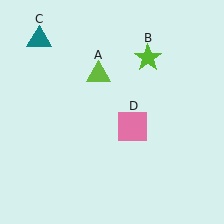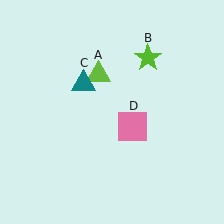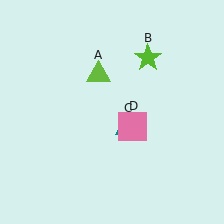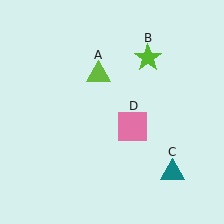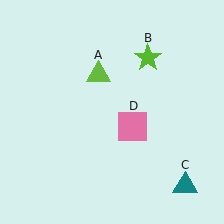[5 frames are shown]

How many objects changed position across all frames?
1 object changed position: teal triangle (object C).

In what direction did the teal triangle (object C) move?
The teal triangle (object C) moved down and to the right.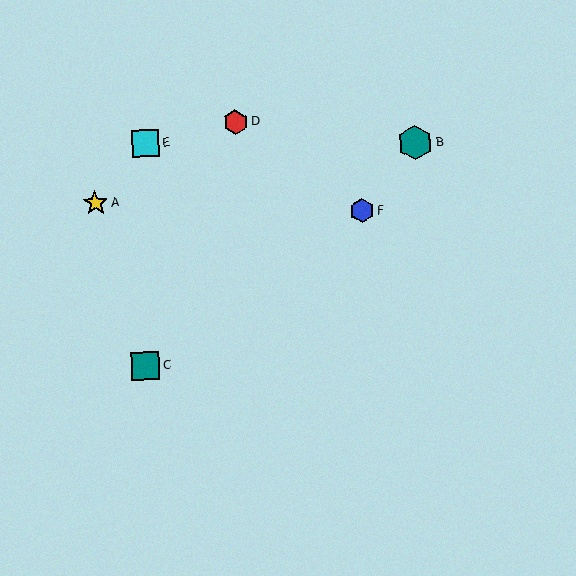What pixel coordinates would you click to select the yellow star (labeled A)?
Click at (95, 203) to select the yellow star A.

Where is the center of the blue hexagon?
The center of the blue hexagon is at (362, 211).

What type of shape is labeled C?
Shape C is a teal square.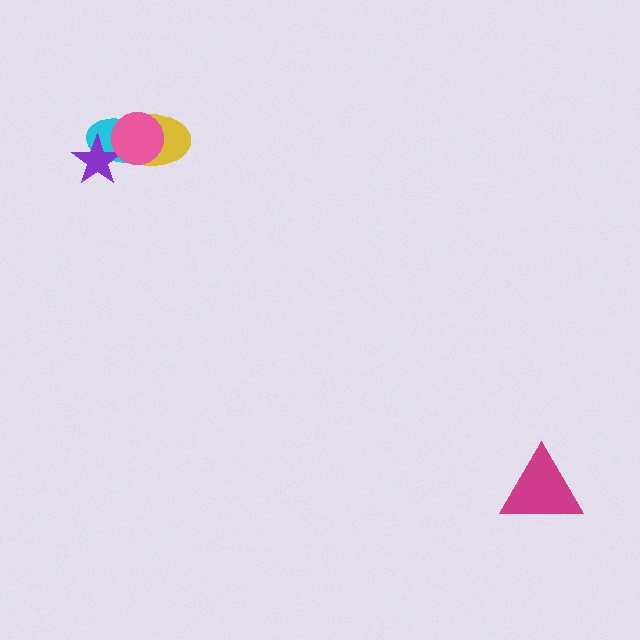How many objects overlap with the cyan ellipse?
3 objects overlap with the cyan ellipse.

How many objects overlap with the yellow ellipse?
3 objects overlap with the yellow ellipse.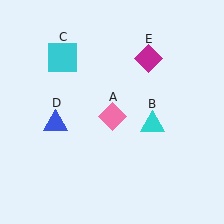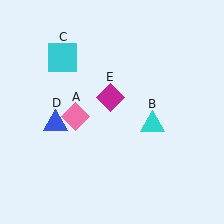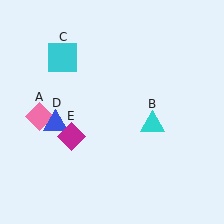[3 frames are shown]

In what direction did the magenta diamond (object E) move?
The magenta diamond (object E) moved down and to the left.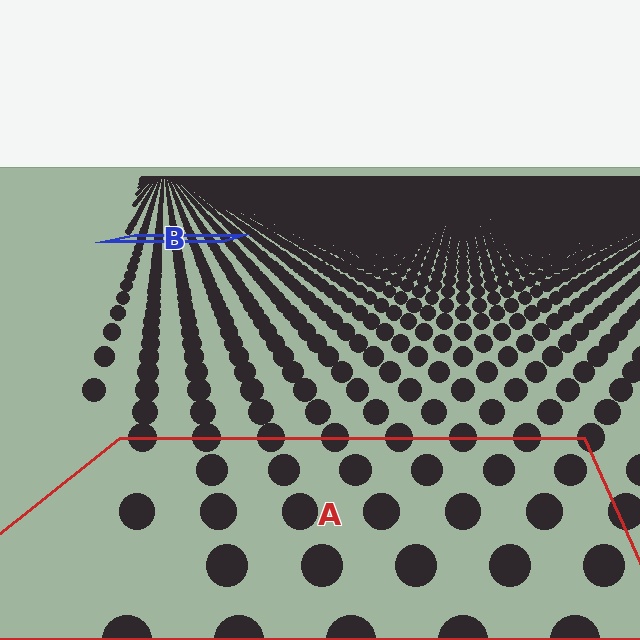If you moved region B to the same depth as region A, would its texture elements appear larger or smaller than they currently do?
They would appear larger. At a closer depth, the same texture elements are projected at a bigger on-screen size.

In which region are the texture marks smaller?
The texture marks are smaller in region B, because it is farther away.